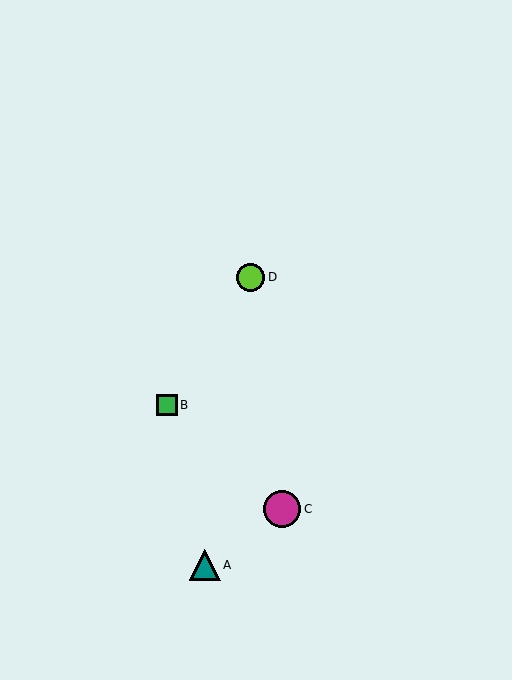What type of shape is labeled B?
Shape B is a green square.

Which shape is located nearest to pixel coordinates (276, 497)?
The magenta circle (labeled C) at (282, 509) is nearest to that location.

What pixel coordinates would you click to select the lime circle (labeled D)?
Click at (251, 277) to select the lime circle D.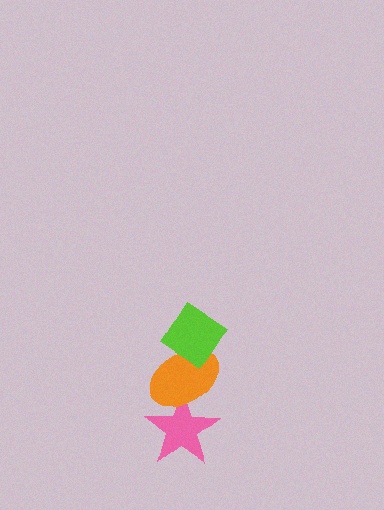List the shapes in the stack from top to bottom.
From top to bottom: the lime diamond, the orange ellipse, the pink star.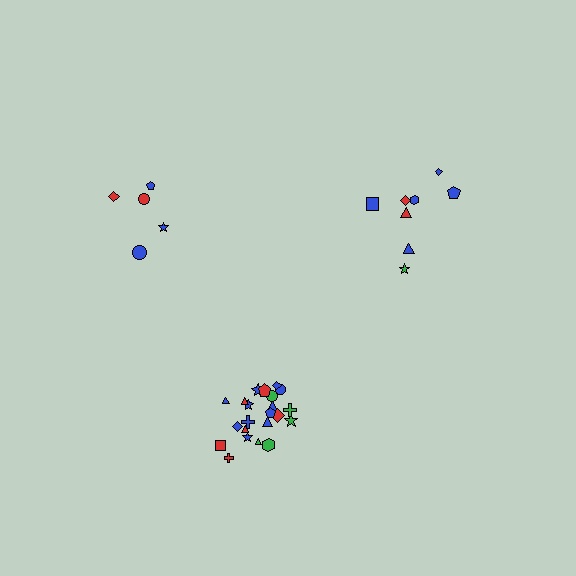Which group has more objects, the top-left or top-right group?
The top-right group.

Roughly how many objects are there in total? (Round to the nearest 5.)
Roughly 35 objects in total.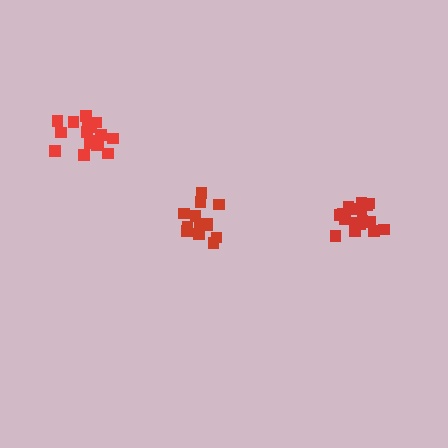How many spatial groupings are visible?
There are 3 spatial groupings.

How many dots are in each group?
Group 1: 13 dots, Group 2: 17 dots, Group 3: 18 dots (48 total).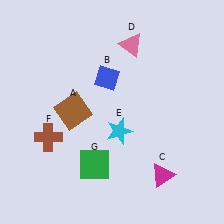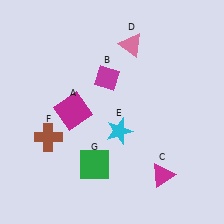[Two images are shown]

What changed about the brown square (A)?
In Image 1, A is brown. In Image 2, it changed to magenta.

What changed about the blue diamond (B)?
In Image 1, B is blue. In Image 2, it changed to magenta.